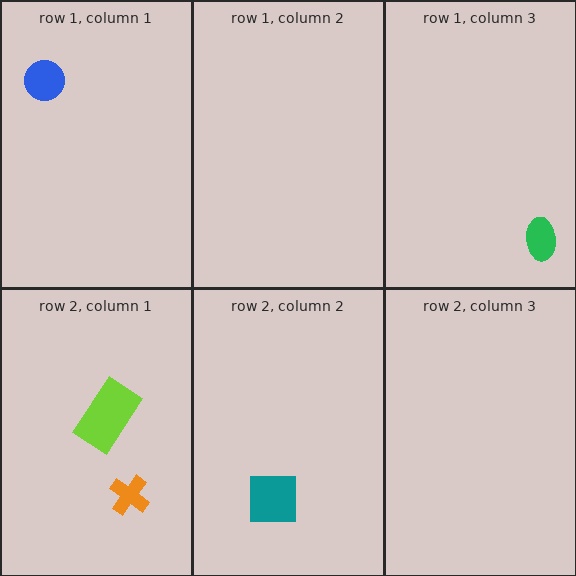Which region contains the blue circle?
The row 1, column 1 region.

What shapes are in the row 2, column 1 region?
The orange cross, the lime rectangle.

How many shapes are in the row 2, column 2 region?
1.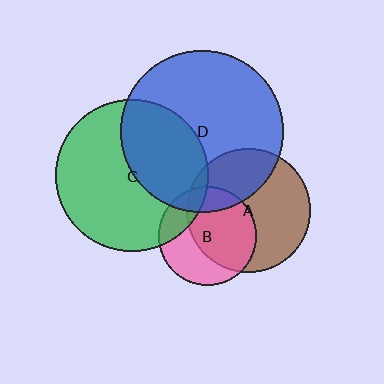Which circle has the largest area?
Circle D (blue).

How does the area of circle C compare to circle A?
Approximately 1.5 times.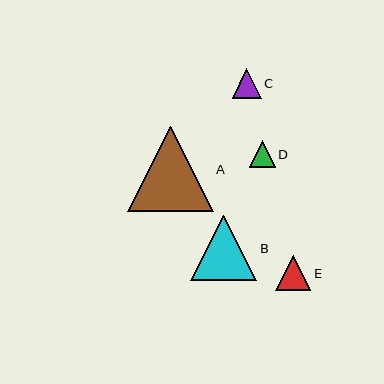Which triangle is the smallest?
Triangle D is the smallest with a size of approximately 26 pixels.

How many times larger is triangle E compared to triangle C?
Triangle E is approximately 1.2 times the size of triangle C.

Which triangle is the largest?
Triangle A is the largest with a size of approximately 85 pixels.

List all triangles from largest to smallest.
From largest to smallest: A, B, E, C, D.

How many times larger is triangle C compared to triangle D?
Triangle C is approximately 1.1 times the size of triangle D.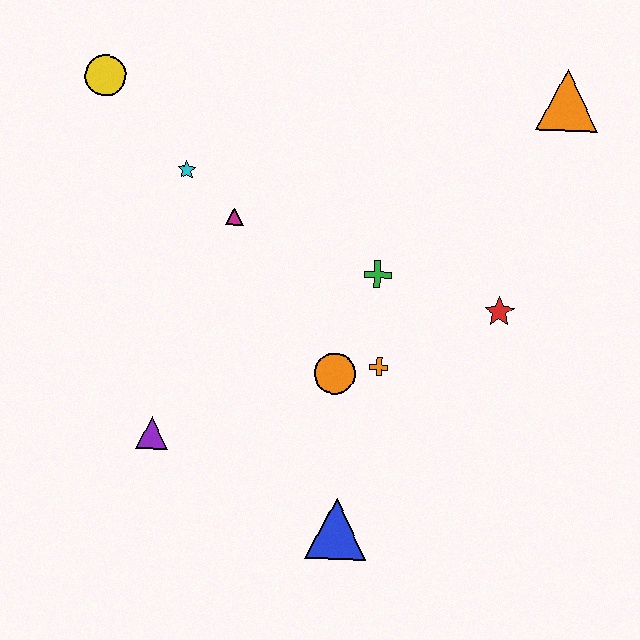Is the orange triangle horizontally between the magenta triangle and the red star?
No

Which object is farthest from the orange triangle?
The purple triangle is farthest from the orange triangle.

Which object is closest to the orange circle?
The orange cross is closest to the orange circle.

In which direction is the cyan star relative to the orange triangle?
The cyan star is to the left of the orange triangle.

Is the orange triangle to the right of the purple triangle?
Yes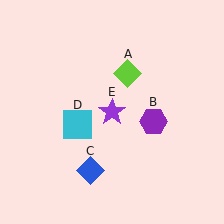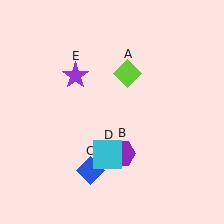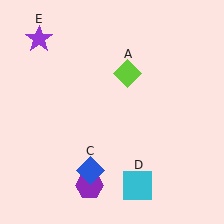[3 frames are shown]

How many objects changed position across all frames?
3 objects changed position: purple hexagon (object B), cyan square (object D), purple star (object E).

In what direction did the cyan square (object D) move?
The cyan square (object D) moved down and to the right.